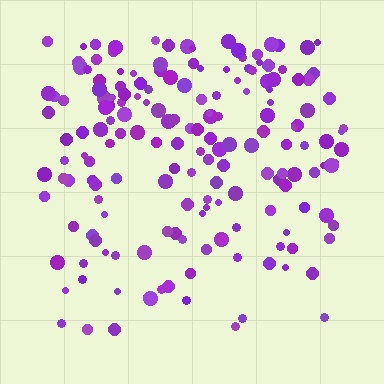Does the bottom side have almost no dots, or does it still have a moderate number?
Still a moderate number, just noticeably fewer than the top.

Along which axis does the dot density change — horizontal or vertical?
Vertical.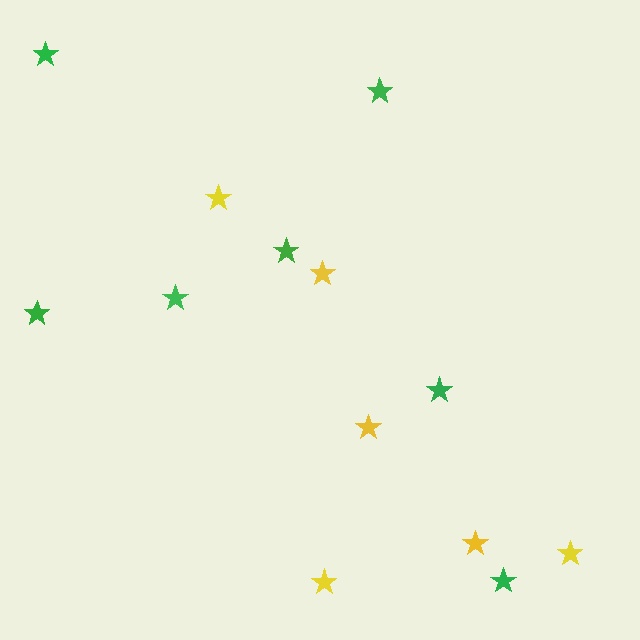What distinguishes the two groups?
There are 2 groups: one group of yellow stars (6) and one group of green stars (7).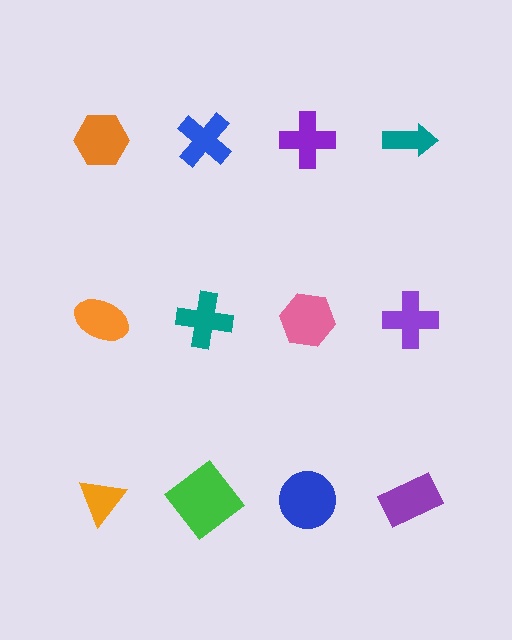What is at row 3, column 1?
An orange triangle.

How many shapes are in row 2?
4 shapes.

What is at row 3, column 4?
A purple rectangle.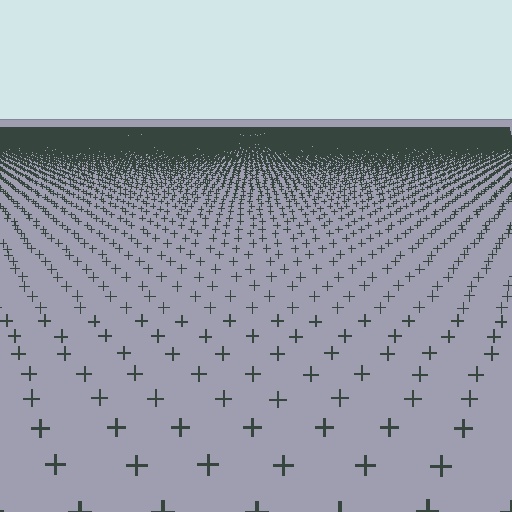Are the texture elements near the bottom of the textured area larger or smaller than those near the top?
Larger. Near the bottom, elements are closer to the viewer and appear at a bigger on-screen size.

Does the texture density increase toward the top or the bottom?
Density increases toward the top.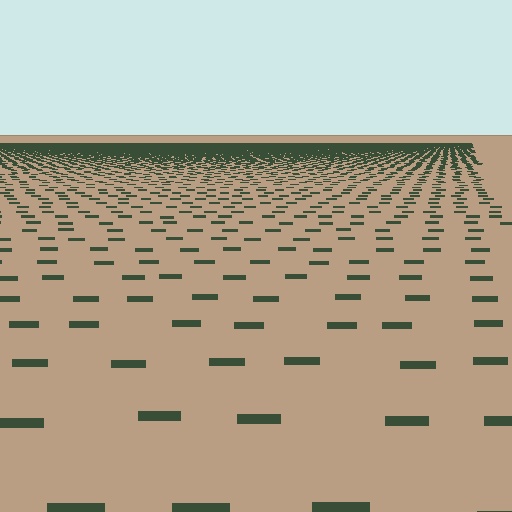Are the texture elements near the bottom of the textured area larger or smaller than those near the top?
Larger. Near the bottom, elements are closer to the viewer and appear at a bigger on-screen size.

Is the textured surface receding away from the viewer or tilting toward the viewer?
The surface is receding away from the viewer. Texture elements get smaller and denser toward the top.